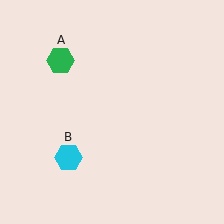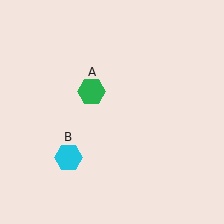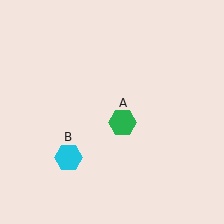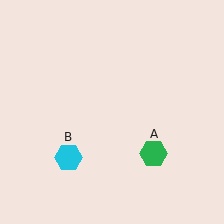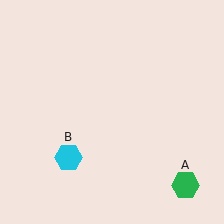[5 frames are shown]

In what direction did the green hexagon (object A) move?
The green hexagon (object A) moved down and to the right.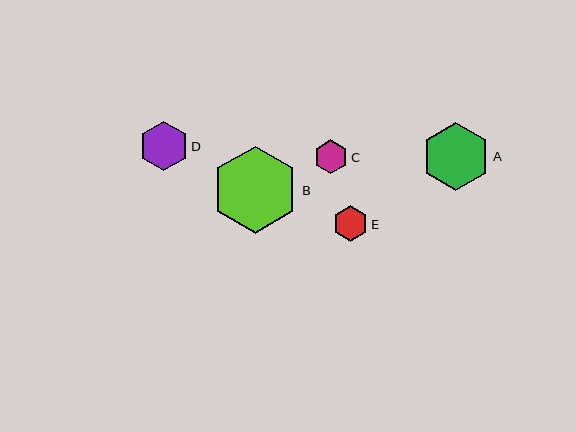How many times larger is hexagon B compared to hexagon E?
Hexagon B is approximately 2.4 times the size of hexagon E.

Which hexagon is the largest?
Hexagon B is the largest with a size of approximately 87 pixels.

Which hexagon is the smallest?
Hexagon C is the smallest with a size of approximately 34 pixels.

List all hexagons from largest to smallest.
From largest to smallest: B, A, D, E, C.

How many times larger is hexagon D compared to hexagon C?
Hexagon D is approximately 1.5 times the size of hexagon C.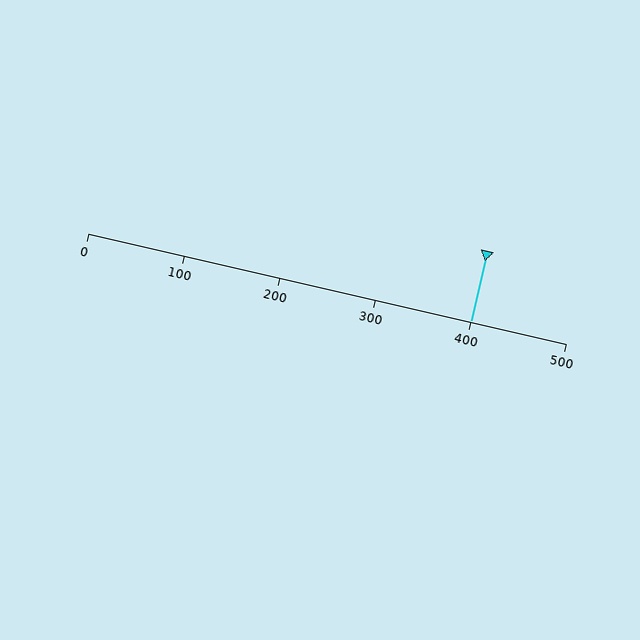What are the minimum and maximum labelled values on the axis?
The axis runs from 0 to 500.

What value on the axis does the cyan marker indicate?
The marker indicates approximately 400.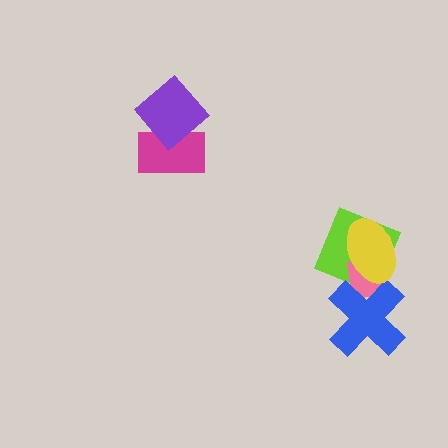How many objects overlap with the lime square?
2 objects overlap with the lime square.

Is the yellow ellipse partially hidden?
No, no other shape covers it.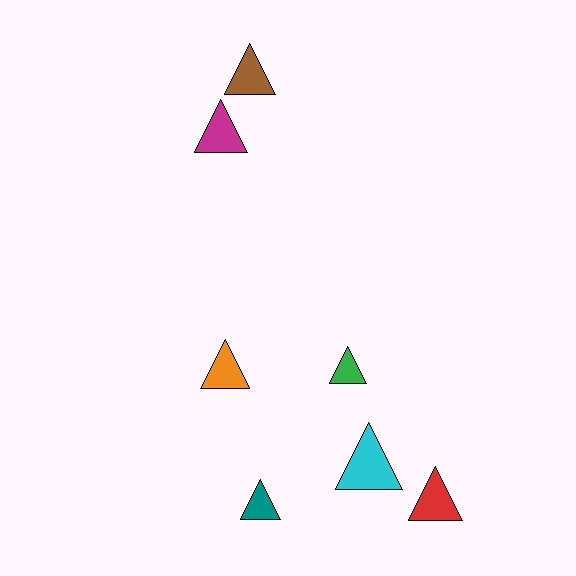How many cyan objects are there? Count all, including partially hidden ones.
There is 1 cyan object.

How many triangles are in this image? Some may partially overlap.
There are 7 triangles.